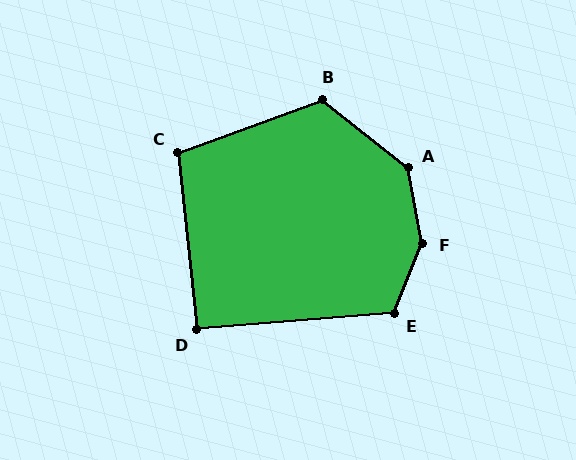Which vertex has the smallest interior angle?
D, at approximately 91 degrees.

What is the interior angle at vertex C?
Approximately 104 degrees (obtuse).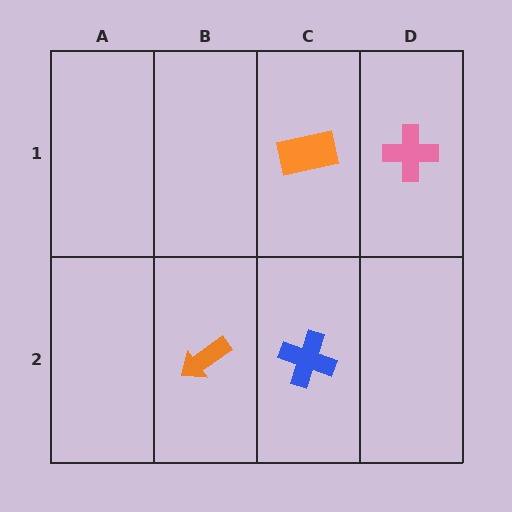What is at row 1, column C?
An orange rectangle.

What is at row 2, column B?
An orange arrow.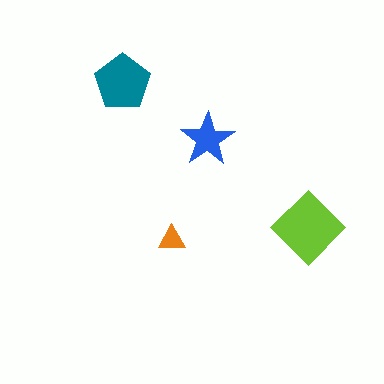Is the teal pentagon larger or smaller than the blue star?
Larger.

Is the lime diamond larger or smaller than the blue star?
Larger.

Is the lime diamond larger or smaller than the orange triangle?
Larger.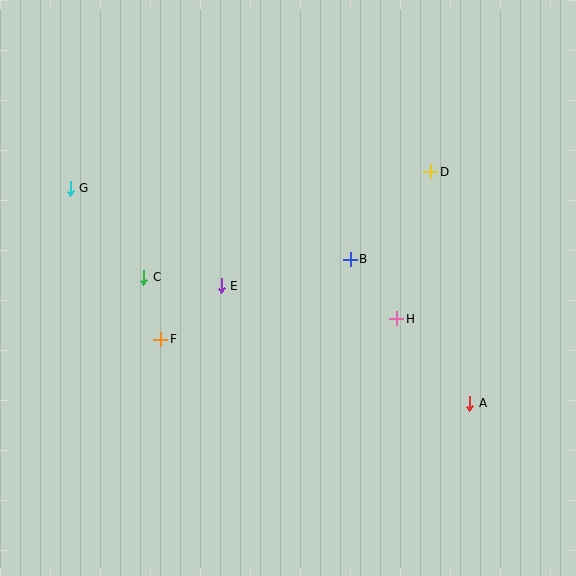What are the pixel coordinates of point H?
Point H is at (397, 319).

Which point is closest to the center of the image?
Point E at (221, 286) is closest to the center.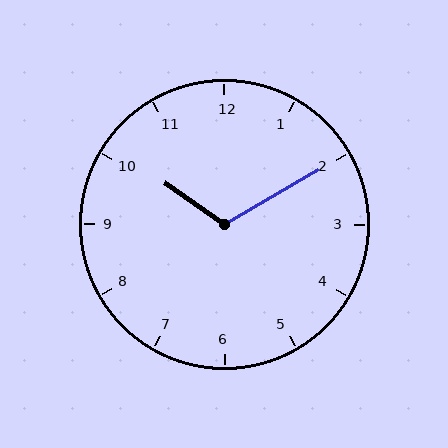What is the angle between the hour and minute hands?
Approximately 115 degrees.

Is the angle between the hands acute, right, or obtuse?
It is obtuse.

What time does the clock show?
10:10.